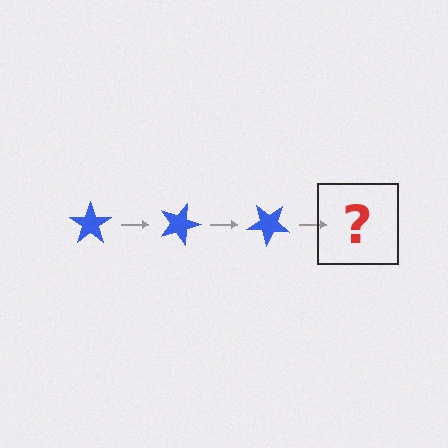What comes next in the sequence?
The next element should be a blue star rotated 60 degrees.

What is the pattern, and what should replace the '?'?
The pattern is that the star rotates 20 degrees each step. The '?' should be a blue star rotated 60 degrees.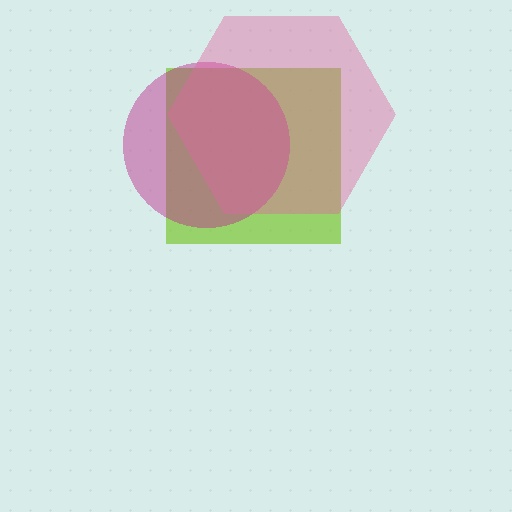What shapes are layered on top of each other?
The layered shapes are: a lime square, a magenta circle, a pink hexagon.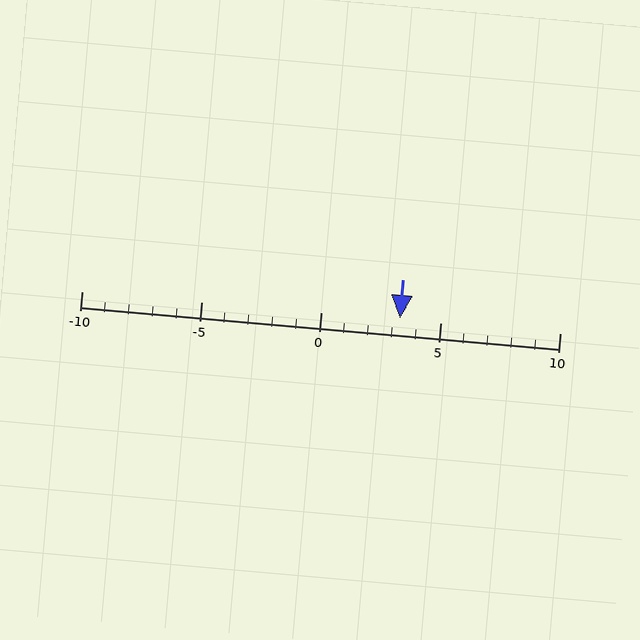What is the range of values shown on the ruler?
The ruler shows values from -10 to 10.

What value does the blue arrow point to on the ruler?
The blue arrow points to approximately 3.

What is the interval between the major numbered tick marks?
The major tick marks are spaced 5 units apart.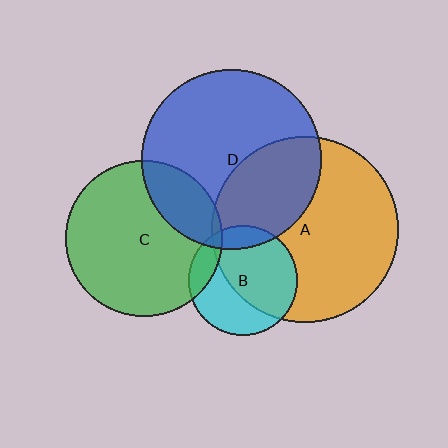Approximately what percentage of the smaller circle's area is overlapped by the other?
Approximately 20%.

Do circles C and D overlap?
Yes.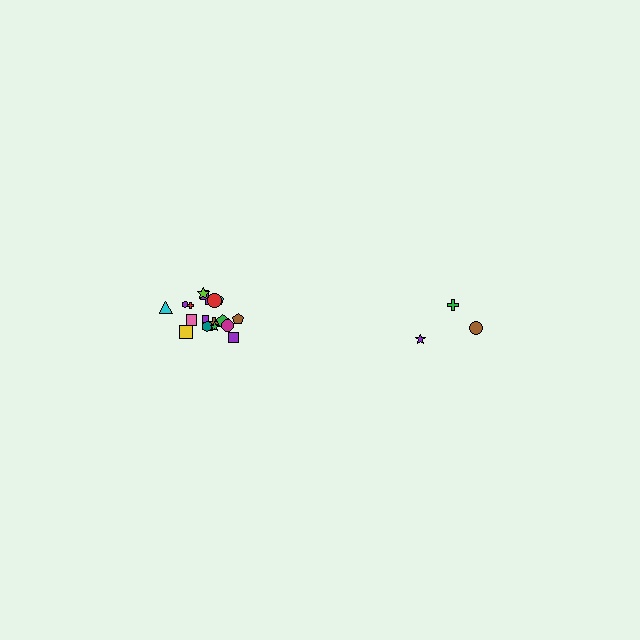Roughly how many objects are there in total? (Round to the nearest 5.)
Roughly 20 objects in total.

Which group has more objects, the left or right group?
The left group.